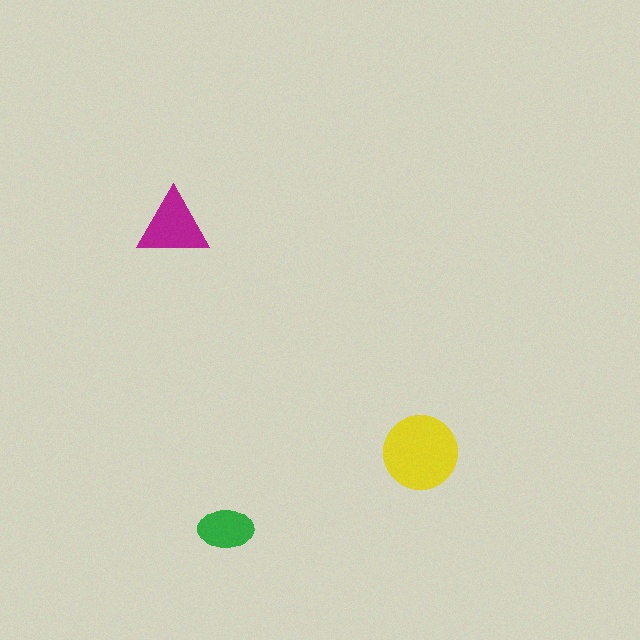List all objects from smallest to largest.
The green ellipse, the magenta triangle, the yellow circle.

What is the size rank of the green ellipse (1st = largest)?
3rd.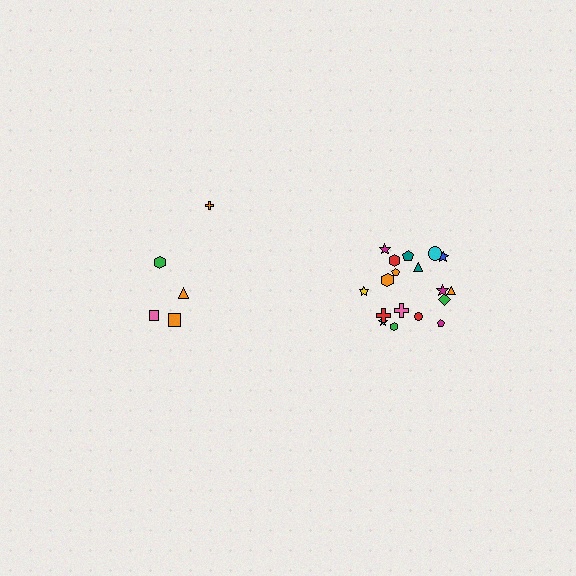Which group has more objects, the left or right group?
The right group.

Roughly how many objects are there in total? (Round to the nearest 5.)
Roughly 25 objects in total.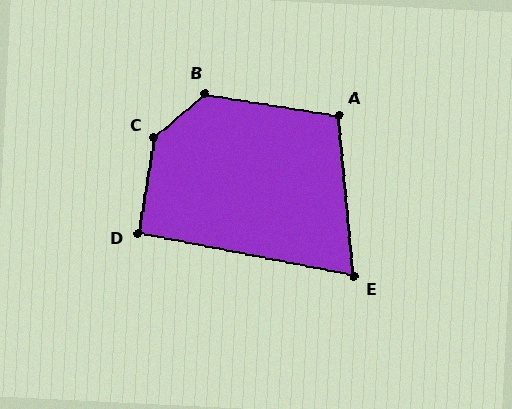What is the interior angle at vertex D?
Approximately 92 degrees (approximately right).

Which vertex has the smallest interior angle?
E, at approximately 74 degrees.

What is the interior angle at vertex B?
Approximately 130 degrees (obtuse).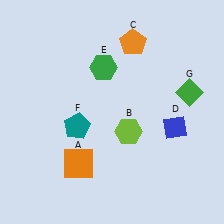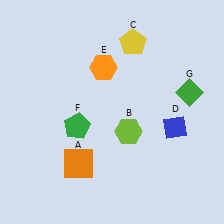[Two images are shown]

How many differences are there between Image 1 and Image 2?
There are 3 differences between the two images.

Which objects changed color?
C changed from orange to yellow. E changed from green to orange. F changed from teal to green.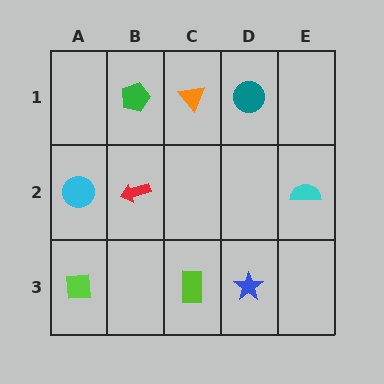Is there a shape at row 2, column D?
No, that cell is empty.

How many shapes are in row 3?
3 shapes.